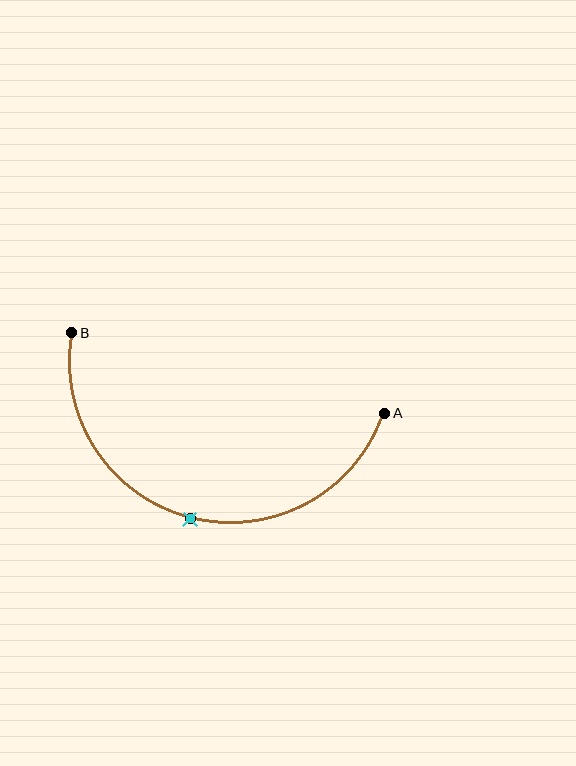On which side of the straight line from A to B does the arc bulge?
The arc bulges below the straight line connecting A and B.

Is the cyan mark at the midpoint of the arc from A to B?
Yes. The cyan mark lies on the arc at equal arc-length from both A and B — it is the arc midpoint.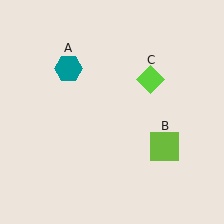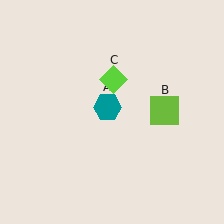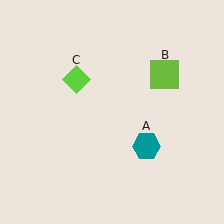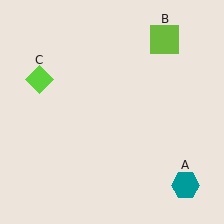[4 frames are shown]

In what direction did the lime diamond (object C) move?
The lime diamond (object C) moved left.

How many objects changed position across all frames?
3 objects changed position: teal hexagon (object A), lime square (object B), lime diamond (object C).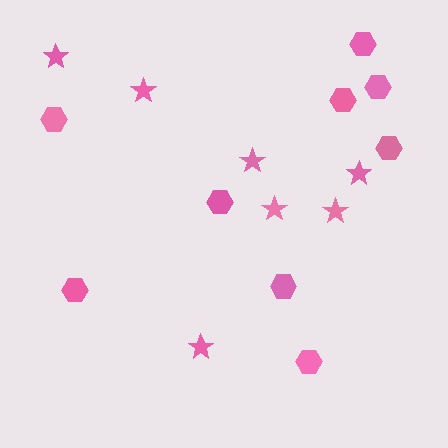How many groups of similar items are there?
There are 2 groups: one group of stars (7) and one group of hexagons (9).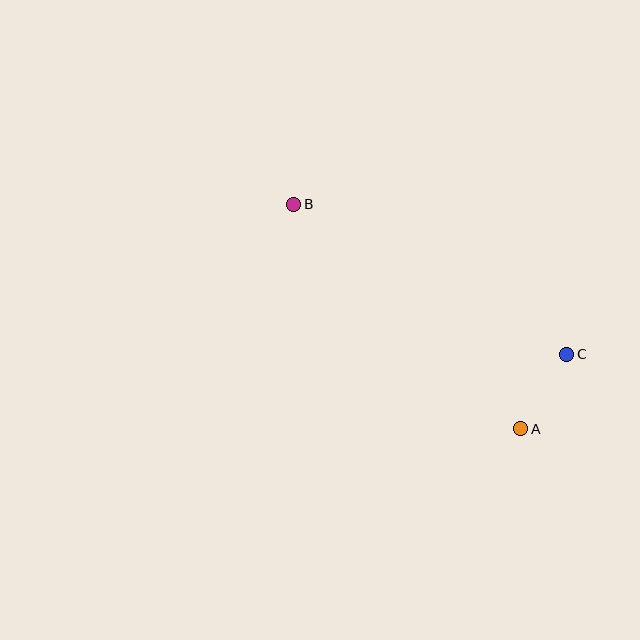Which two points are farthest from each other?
Points A and B are farthest from each other.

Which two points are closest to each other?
Points A and C are closest to each other.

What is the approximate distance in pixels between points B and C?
The distance between B and C is approximately 311 pixels.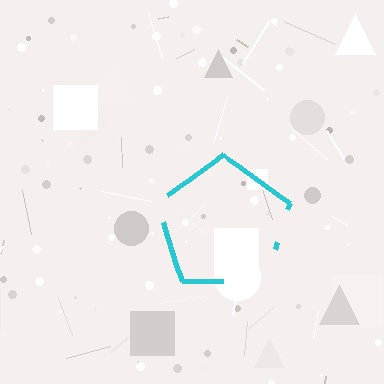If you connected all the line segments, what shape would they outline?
They would outline a pentagon.